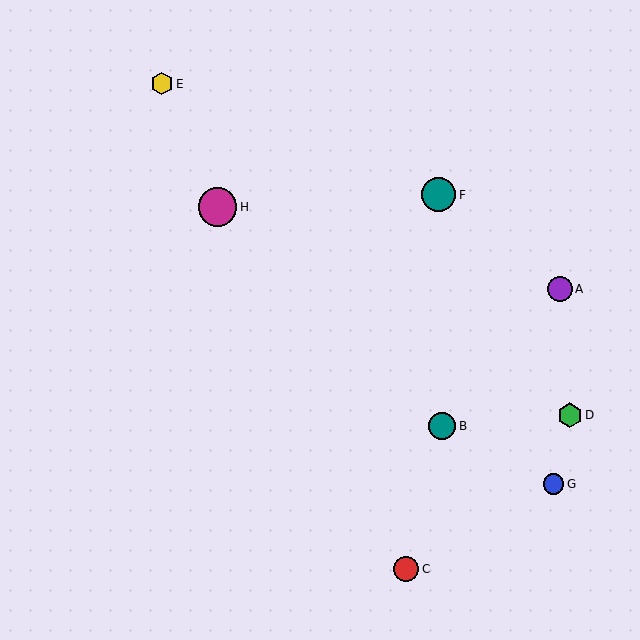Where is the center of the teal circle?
The center of the teal circle is at (442, 426).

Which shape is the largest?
The magenta circle (labeled H) is the largest.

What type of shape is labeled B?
Shape B is a teal circle.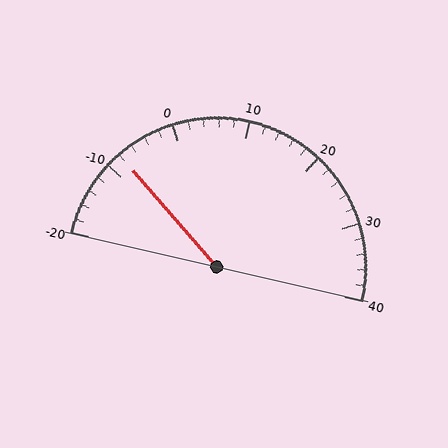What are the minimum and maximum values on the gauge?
The gauge ranges from -20 to 40.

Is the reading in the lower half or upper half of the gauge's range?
The reading is in the lower half of the range (-20 to 40).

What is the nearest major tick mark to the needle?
The nearest major tick mark is -10.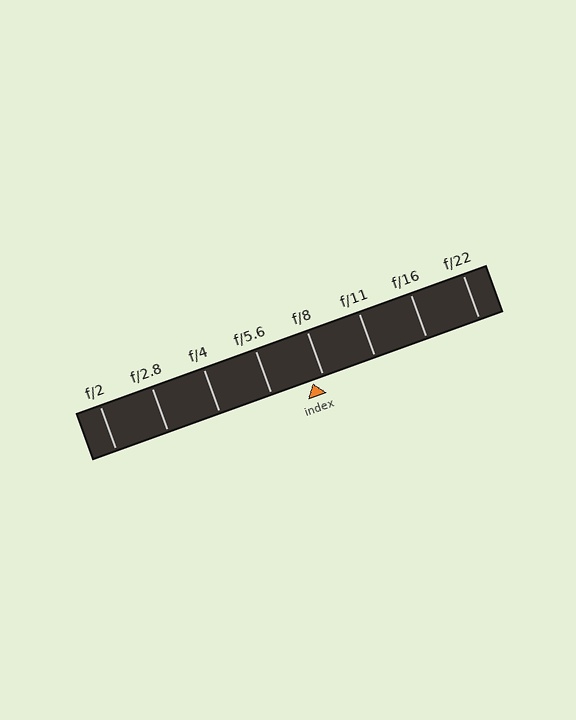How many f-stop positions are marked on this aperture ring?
There are 8 f-stop positions marked.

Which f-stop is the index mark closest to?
The index mark is closest to f/8.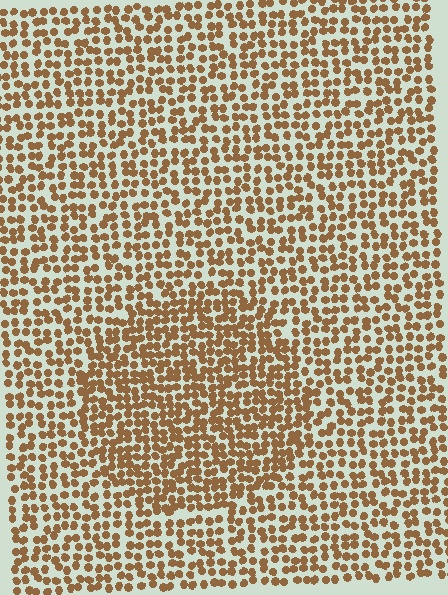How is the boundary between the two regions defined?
The boundary is defined by a change in element density (approximately 1.5x ratio). All elements are the same color, size, and shape.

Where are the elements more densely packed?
The elements are more densely packed inside the circle boundary.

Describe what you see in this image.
The image contains small brown elements arranged at two different densities. A circle-shaped region is visible where the elements are more densely packed than the surrounding area.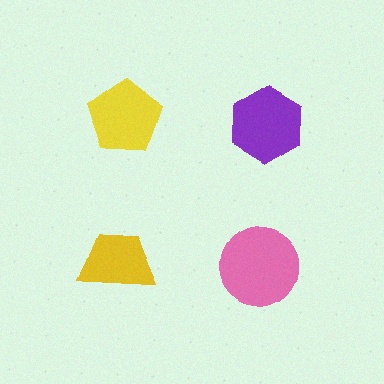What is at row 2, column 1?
A yellow trapezoid.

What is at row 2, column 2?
A pink circle.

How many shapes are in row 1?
2 shapes.